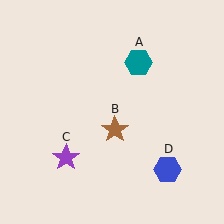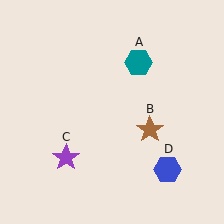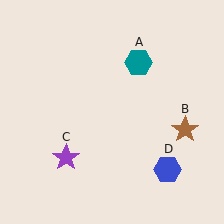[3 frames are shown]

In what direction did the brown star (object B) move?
The brown star (object B) moved right.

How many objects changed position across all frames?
1 object changed position: brown star (object B).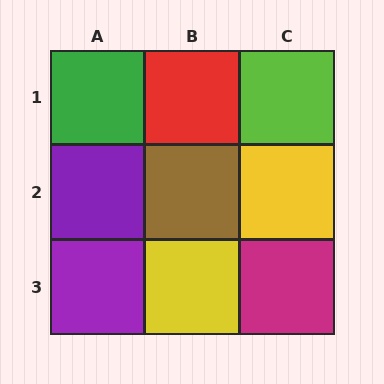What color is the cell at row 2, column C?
Yellow.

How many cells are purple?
2 cells are purple.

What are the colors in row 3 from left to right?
Purple, yellow, magenta.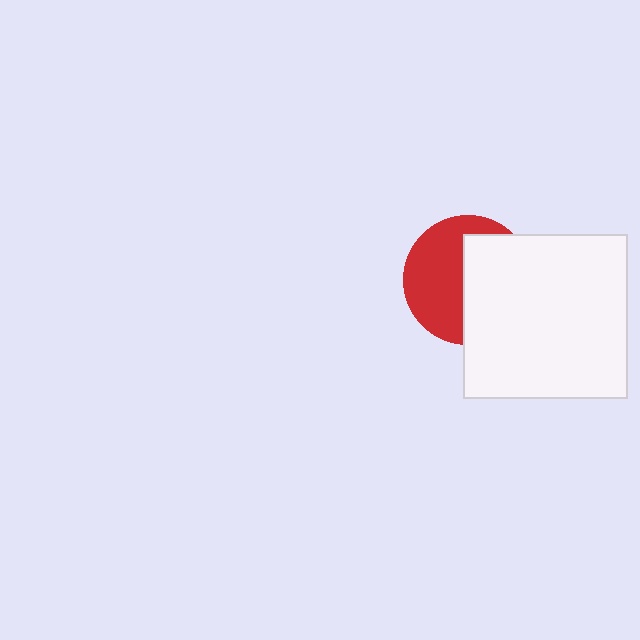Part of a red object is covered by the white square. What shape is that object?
It is a circle.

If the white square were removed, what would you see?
You would see the complete red circle.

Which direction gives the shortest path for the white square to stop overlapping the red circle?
Moving right gives the shortest separation.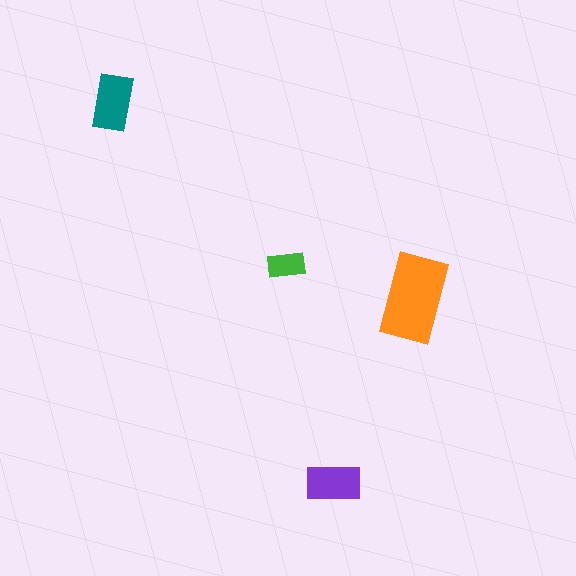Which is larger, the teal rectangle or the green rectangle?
The teal one.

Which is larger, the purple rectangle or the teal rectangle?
The teal one.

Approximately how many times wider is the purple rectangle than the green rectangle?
About 1.5 times wider.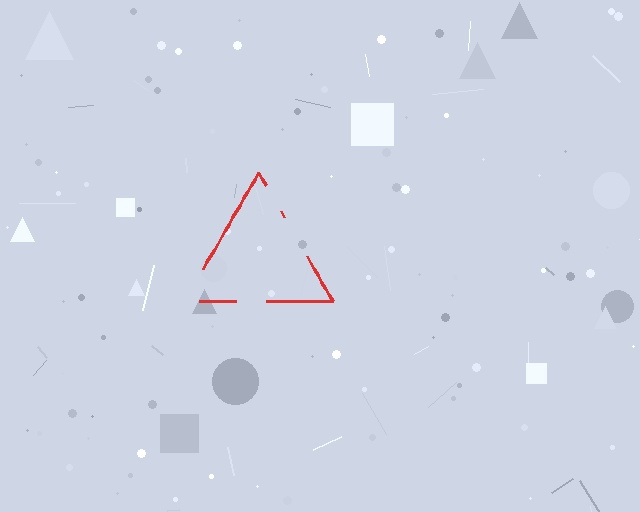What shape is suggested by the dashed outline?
The dashed outline suggests a triangle.